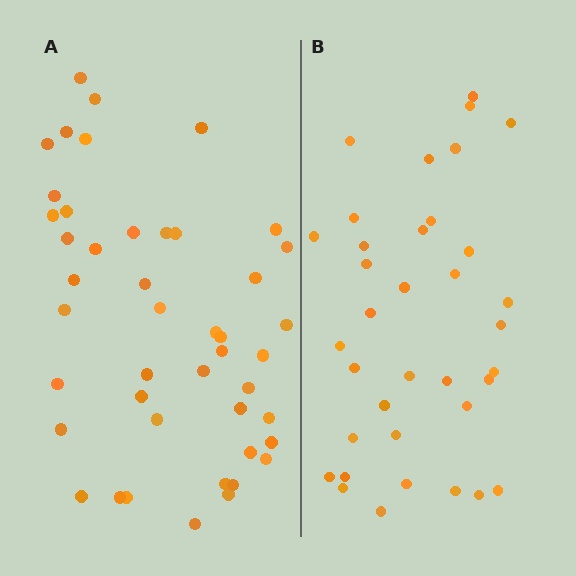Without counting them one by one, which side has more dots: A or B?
Region A (the left region) has more dots.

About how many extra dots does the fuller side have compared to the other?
Region A has roughly 8 or so more dots than region B.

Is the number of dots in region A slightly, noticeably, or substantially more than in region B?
Region A has noticeably more, but not dramatically so. The ratio is roughly 1.2 to 1.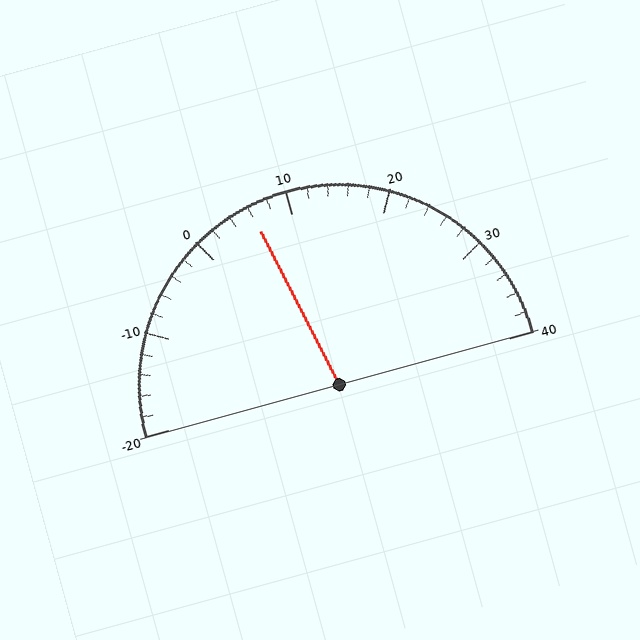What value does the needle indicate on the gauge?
The needle indicates approximately 6.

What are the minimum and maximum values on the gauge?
The gauge ranges from -20 to 40.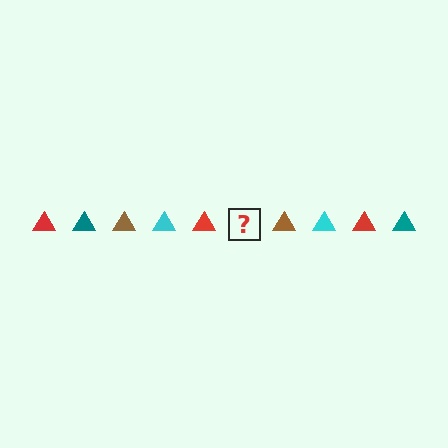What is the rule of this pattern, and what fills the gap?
The rule is that the pattern cycles through red, teal, brown, cyan triangles. The gap should be filled with a teal triangle.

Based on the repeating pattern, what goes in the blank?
The blank should be a teal triangle.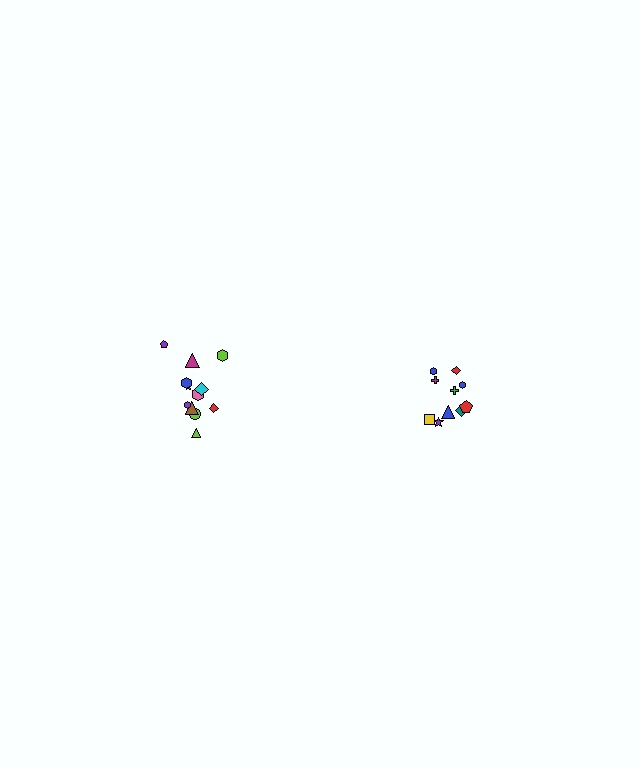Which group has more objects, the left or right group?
The left group.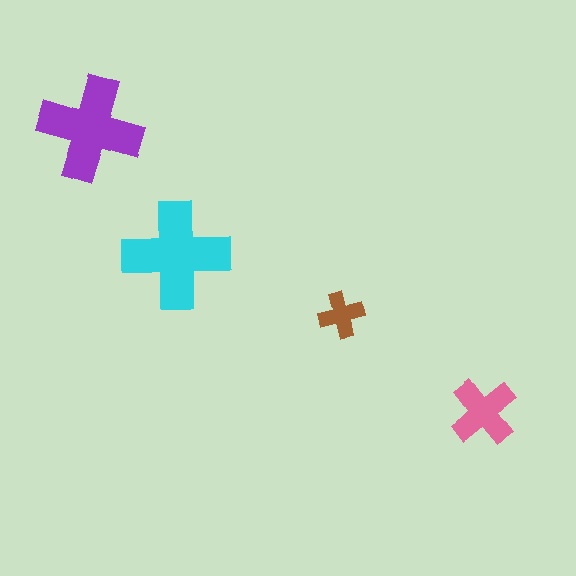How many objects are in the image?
There are 4 objects in the image.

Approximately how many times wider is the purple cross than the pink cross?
About 1.5 times wider.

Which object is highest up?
The purple cross is topmost.